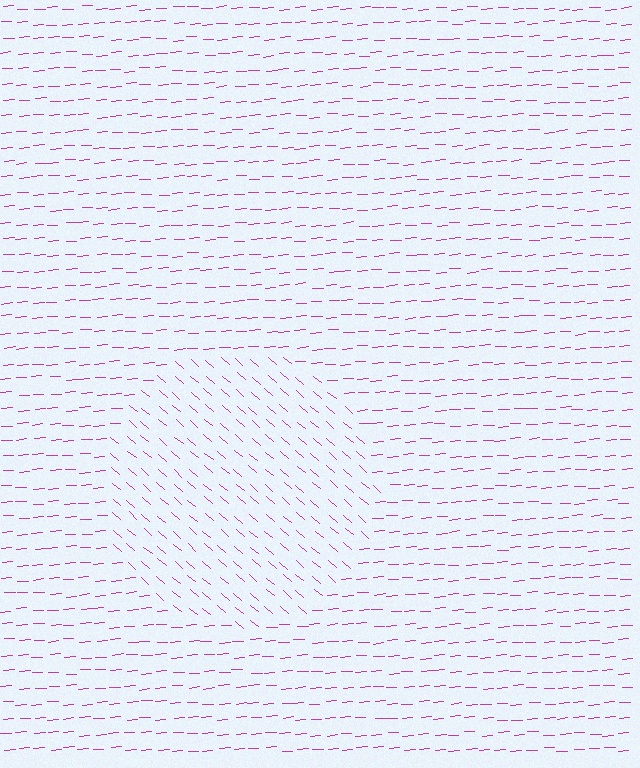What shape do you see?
I see a circle.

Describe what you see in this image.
The image is filled with small magenta line segments. A circle region in the image has lines oriented differently from the surrounding lines, creating a visible texture boundary.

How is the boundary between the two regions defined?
The boundary is defined purely by a change in line orientation (approximately 45 degrees difference). All lines are the same color and thickness.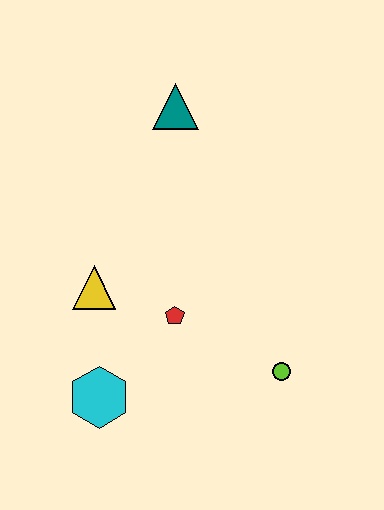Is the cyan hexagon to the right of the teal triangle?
No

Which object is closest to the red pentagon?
The yellow triangle is closest to the red pentagon.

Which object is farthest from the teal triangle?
The cyan hexagon is farthest from the teal triangle.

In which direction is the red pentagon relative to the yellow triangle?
The red pentagon is to the right of the yellow triangle.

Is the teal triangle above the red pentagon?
Yes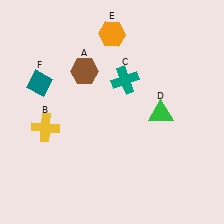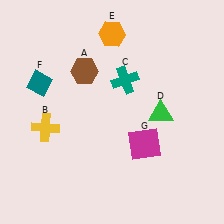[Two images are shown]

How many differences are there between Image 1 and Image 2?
There is 1 difference between the two images.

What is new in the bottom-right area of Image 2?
A magenta square (G) was added in the bottom-right area of Image 2.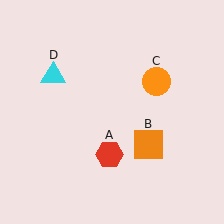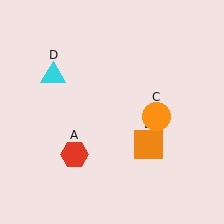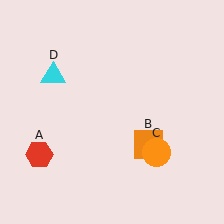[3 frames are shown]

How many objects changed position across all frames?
2 objects changed position: red hexagon (object A), orange circle (object C).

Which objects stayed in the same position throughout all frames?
Orange square (object B) and cyan triangle (object D) remained stationary.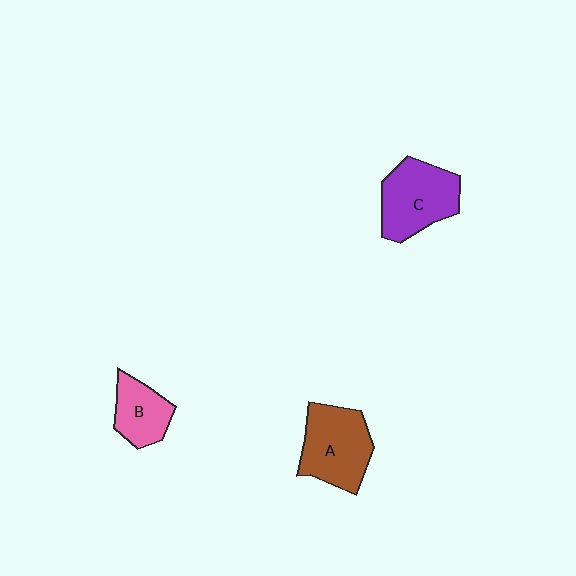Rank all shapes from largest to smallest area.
From largest to smallest: A (brown), C (purple), B (pink).